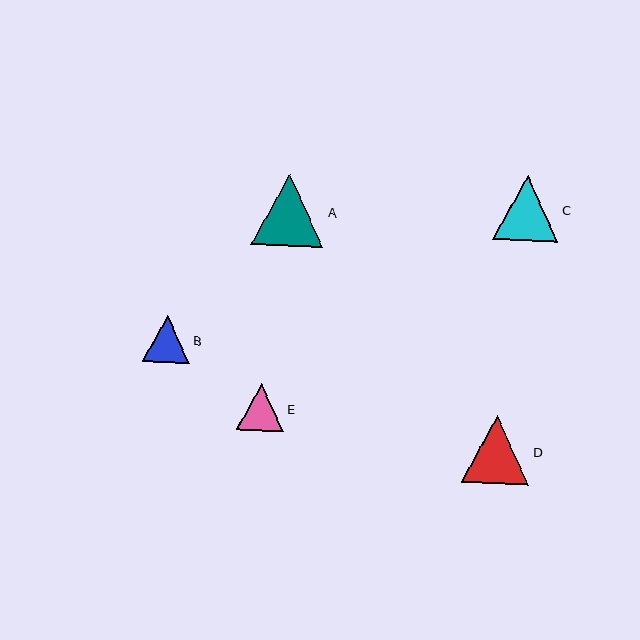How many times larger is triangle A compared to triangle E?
Triangle A is approximately 1.5 times the size of triangle E.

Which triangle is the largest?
Triangle A is the largest with a size of approximately 73 pixels.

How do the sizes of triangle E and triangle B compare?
Triangle E and triangle B are approximately the same size.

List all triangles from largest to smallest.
From largest to smallest: A, D, C, E, B.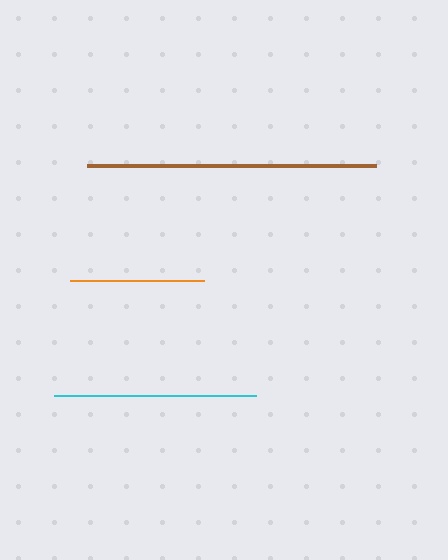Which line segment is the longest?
The brown line is the longest at approximately 290 pixels.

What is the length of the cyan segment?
The cyan segment is approximately 203 pixels long.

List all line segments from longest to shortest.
From longest to shortest: brown, cyan, orange.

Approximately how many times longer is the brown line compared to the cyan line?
The brown line is approximately 1.4 times the length of the cyan line.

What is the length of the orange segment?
The orange segment is approximately 134 pixels long.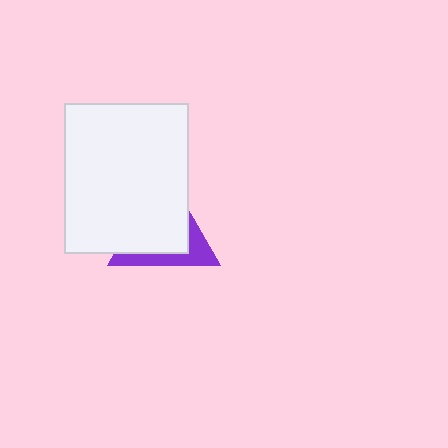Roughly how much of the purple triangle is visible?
A small part of it is visible (roughly 32%).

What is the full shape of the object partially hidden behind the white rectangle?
The partially hidden object is a purple triangle.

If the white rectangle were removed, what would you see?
You would see the complete purple triangle.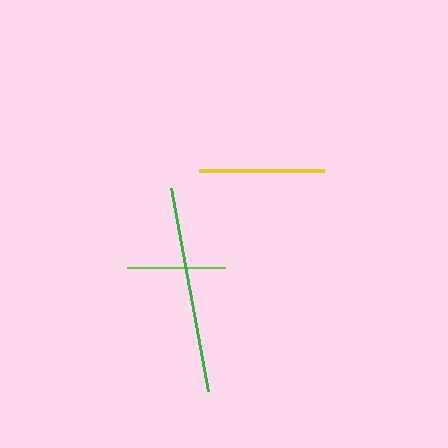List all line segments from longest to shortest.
From longest to shortest: green, yellow, lime.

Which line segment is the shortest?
The lime line is the shortest at approximately 99 pixels.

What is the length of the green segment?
The green segment is approximately 206 pixels long.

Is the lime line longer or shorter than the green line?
The green line is longer than the lime line.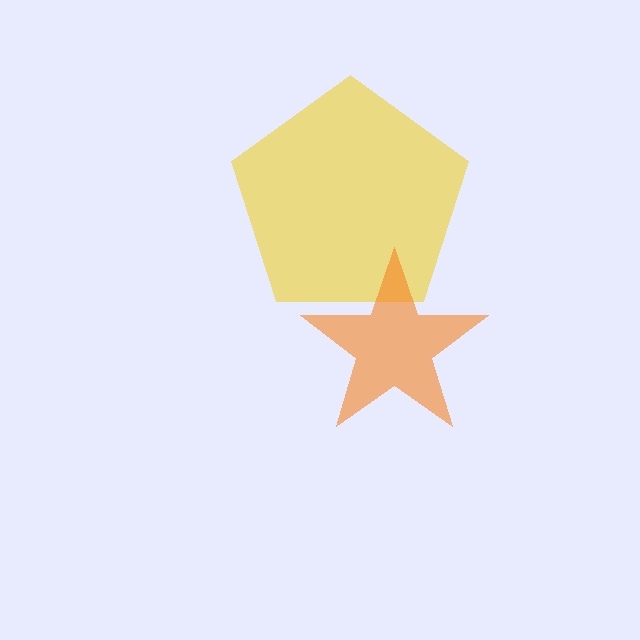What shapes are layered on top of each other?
The layered shapes are: a yellow pentagon, an orange star.